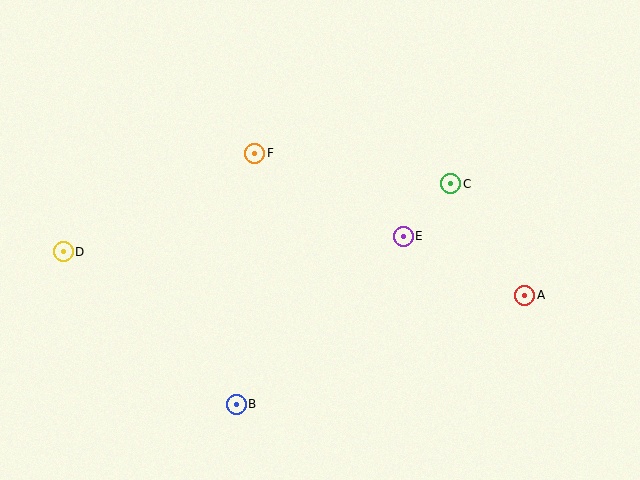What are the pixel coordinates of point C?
Point C is at (451, 184).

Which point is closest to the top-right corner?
Point C is closest to the top-right corner.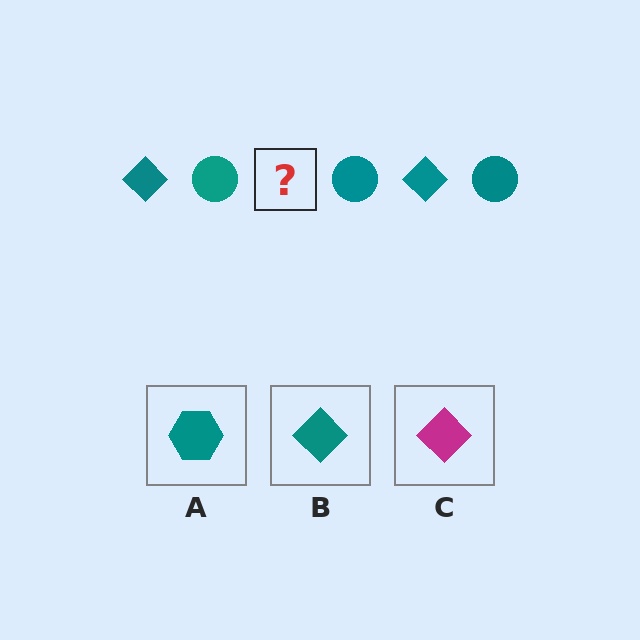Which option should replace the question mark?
Option B.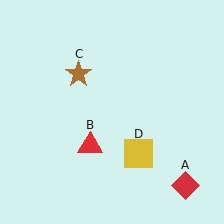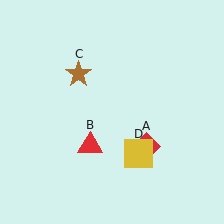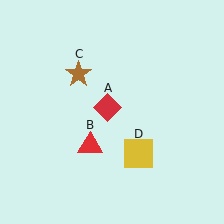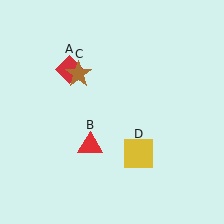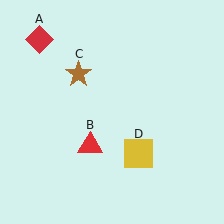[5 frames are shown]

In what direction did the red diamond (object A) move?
The red diamond (object A) moved up and to the left.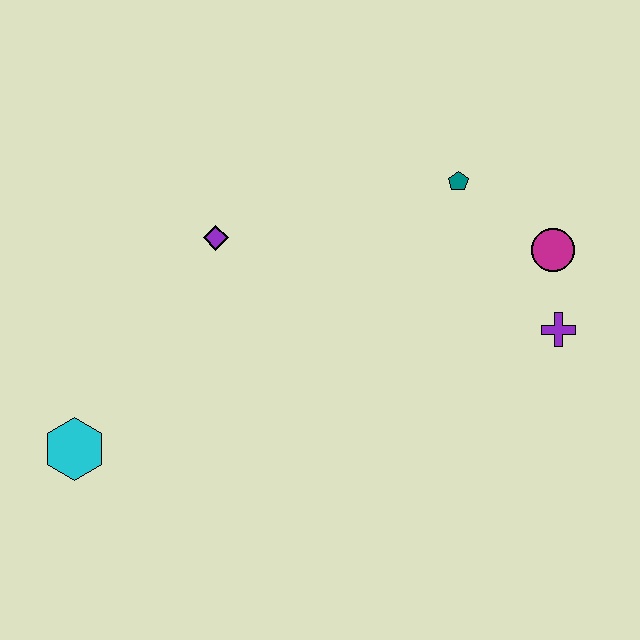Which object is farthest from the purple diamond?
The purple cross is farthest from the purple diamond.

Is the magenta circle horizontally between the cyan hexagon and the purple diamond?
No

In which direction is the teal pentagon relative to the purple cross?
The teal pentagon is above the purple cross.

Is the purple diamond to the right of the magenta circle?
No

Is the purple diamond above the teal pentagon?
No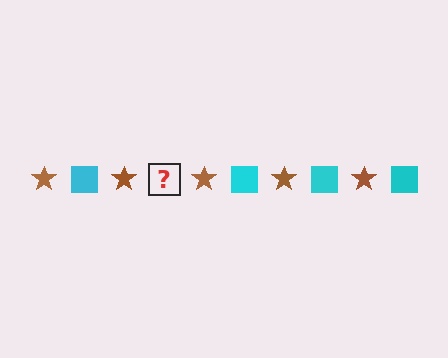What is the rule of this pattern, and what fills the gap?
The rule is that the pattern alternates between brown star and cyan square. The gap should be filled with a cyan square.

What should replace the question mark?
The question mark should be replaced with a cyan square.